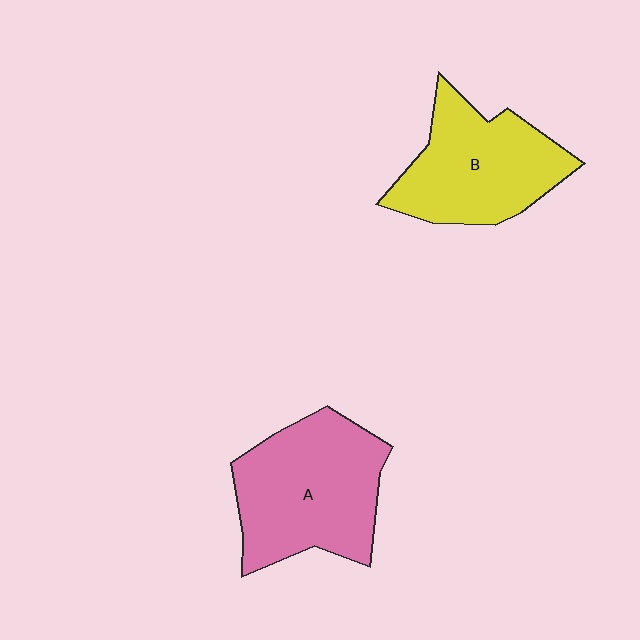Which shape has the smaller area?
Shape B (yellow).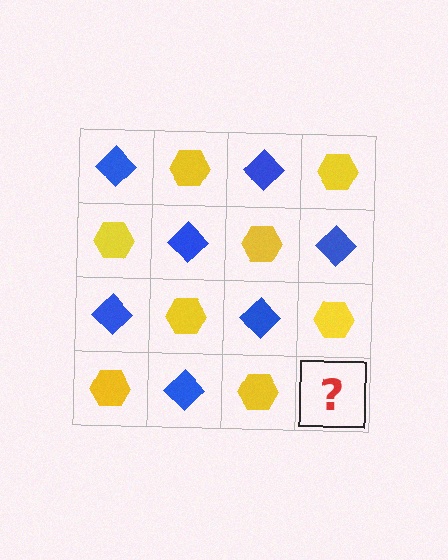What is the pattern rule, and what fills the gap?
The rule is that it alternates blue diamond and yellow hexagon in a checkerboard pattern. The gap should be filled with a blue diamond.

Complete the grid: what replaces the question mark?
The question mark should be replaced with a blue diamond.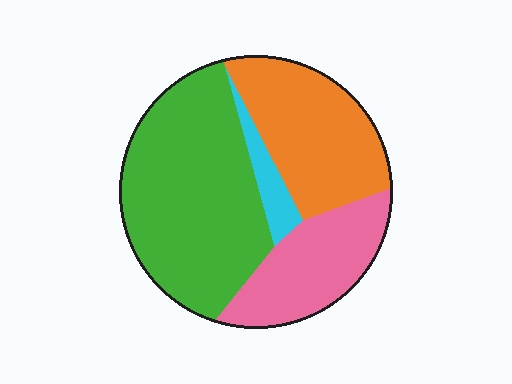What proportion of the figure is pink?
Pink takes up about one fifth (1/5) of the figure.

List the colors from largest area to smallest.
From largest to smallest: green, orange, pink, cyan.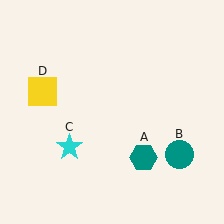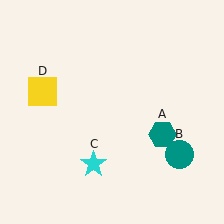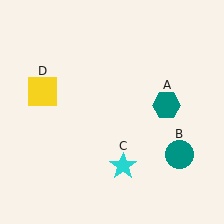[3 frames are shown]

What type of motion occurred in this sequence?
The teal hexagon (object A), cyan star (object C) rotated counterclockwise around the center of the scene.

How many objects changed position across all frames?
2 objects changed position: teal hexagon (object A), cyan star (object C).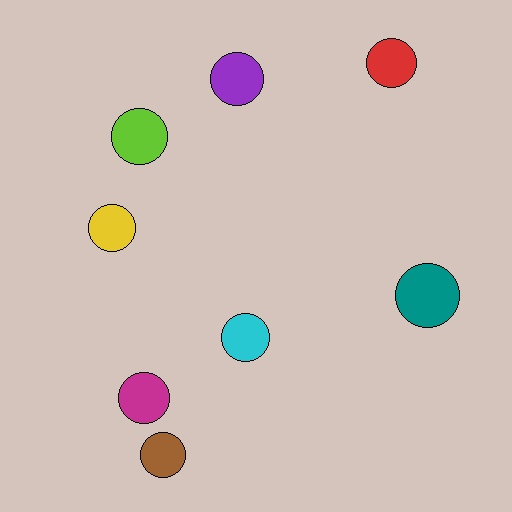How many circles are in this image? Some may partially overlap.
There are 8 circles.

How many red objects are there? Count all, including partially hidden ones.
There is 1 red object.